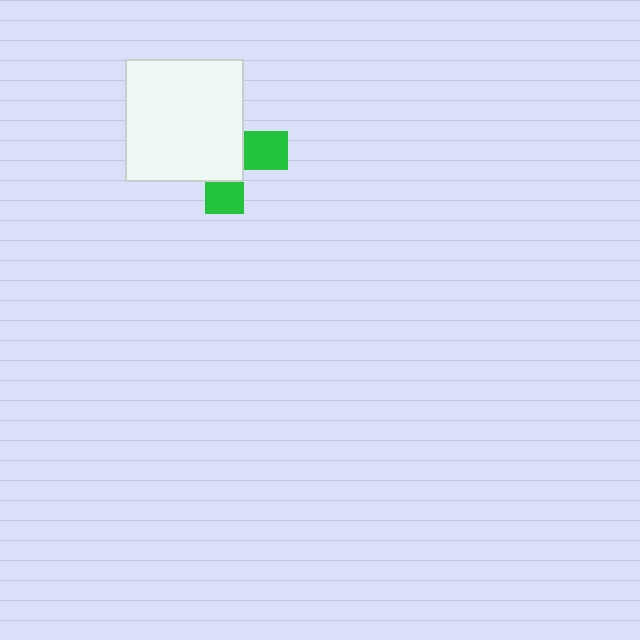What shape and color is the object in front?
The object in front is a white rectangle.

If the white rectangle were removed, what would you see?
You would see the complete green cross.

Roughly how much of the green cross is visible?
A small part of it is visible (roughly 35%).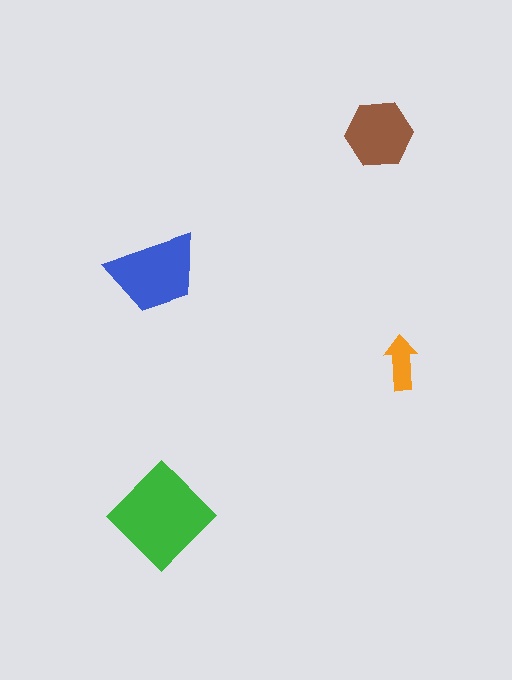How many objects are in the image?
There are 4 objects in the image.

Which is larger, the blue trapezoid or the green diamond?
The green diamond.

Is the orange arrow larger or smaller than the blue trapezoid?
Smaller.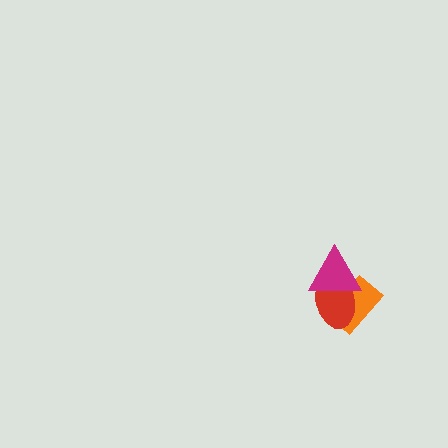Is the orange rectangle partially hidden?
Yes, it is partially covered by another shape.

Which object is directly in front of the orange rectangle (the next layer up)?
The red ellipse is directly in front of the orange rectangle.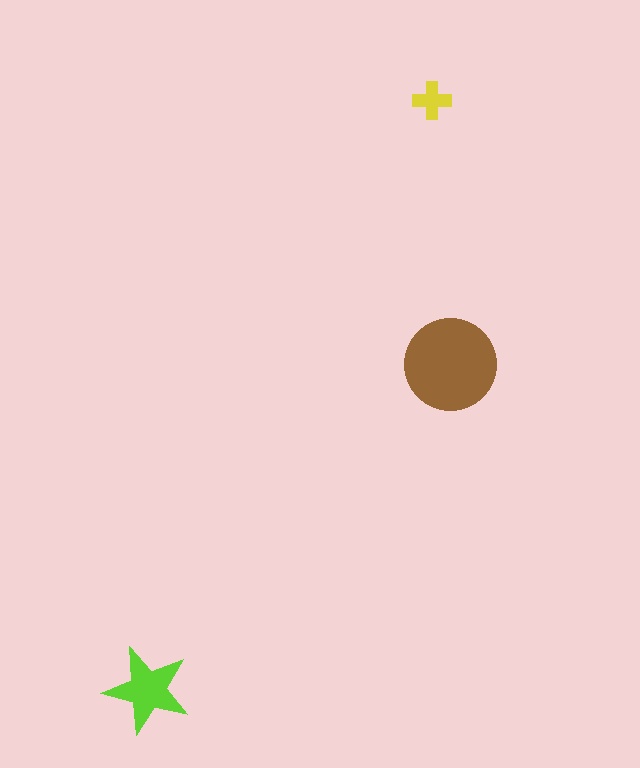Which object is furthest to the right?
The brown circle is rightmost.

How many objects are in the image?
There are 3 objects in the image.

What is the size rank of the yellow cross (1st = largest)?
3rd.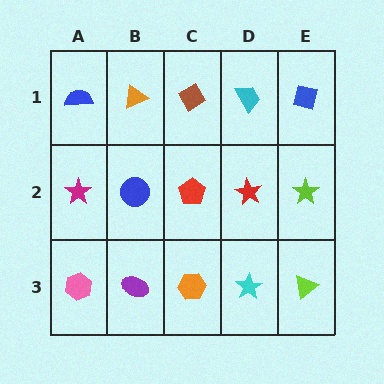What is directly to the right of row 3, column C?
A cyan star.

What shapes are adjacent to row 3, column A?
A magenta star (row 2, column A), a purple ellipse (row 3, column B).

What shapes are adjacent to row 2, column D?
A cyan trapezoid (row 1, column D), a cyan star (row 3, column D), a red pentagon (row 2, column C), a lime star (row 2, column E).